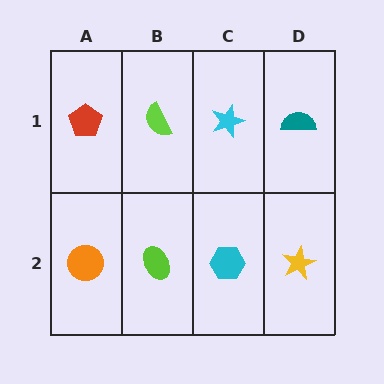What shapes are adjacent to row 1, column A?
An orange circle (row 2, column A), a lime semicircle (row 1, column B).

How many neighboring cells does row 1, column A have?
2.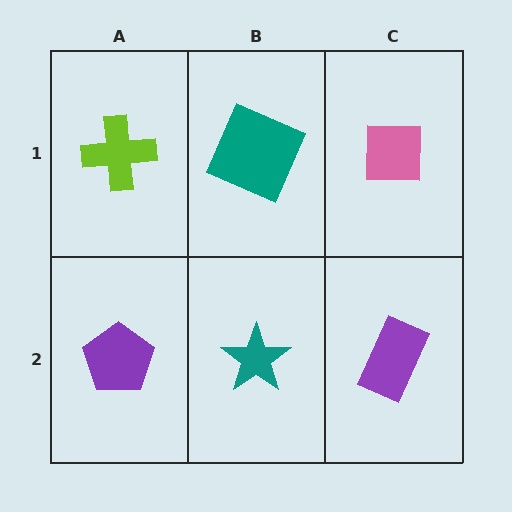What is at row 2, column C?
A purple rectangle.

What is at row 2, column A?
A purple pentagon.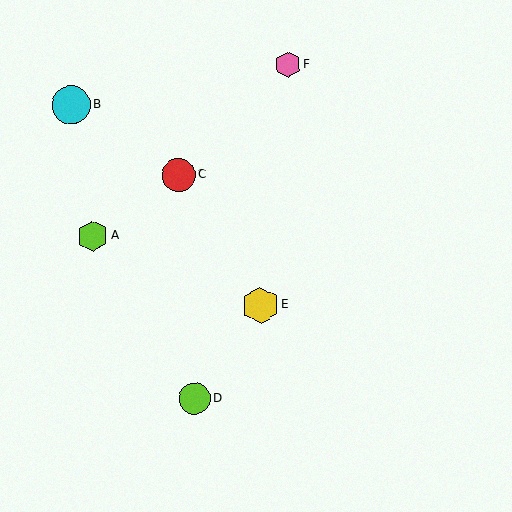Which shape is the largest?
The cyan circle (labeled B) is the largest.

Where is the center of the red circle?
The center of the red circle is at (178, 175).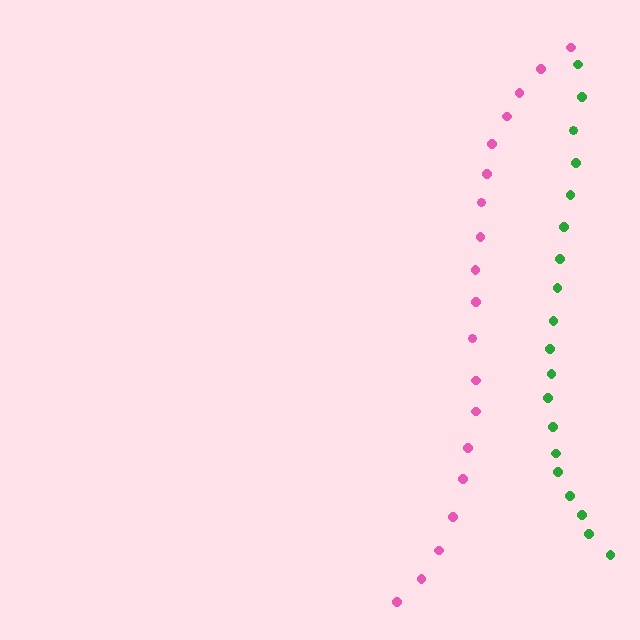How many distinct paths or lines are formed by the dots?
There are 2 distinct paths.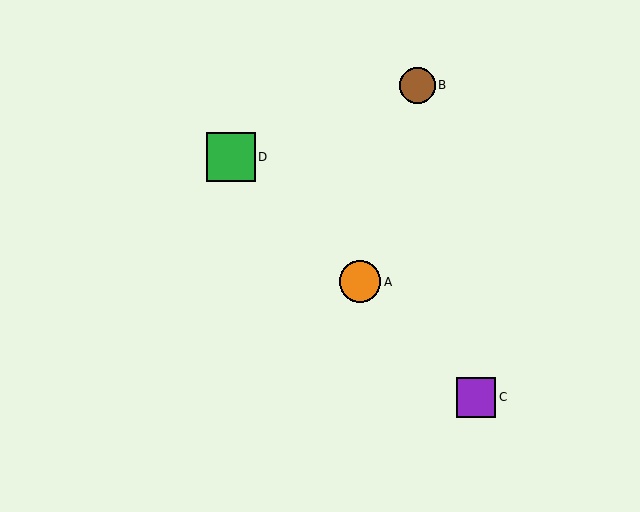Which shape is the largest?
The green square (labeled D) is the largest.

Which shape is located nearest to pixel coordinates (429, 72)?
The brown circle (labeled B) at (417, 85) is nearest to that location.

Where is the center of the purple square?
The center of the purple square is at (476, 397).